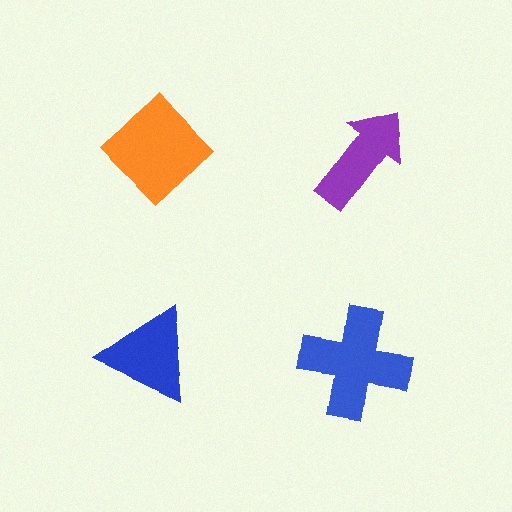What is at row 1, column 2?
A purple arrow.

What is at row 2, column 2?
A blue cross.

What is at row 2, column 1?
A blue triangle.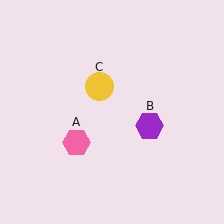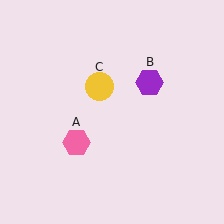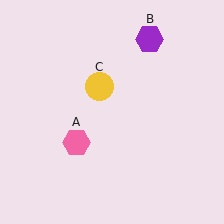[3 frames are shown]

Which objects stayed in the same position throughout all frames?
Pink hexagon (object A) and yellow circle (object C) remained stationary.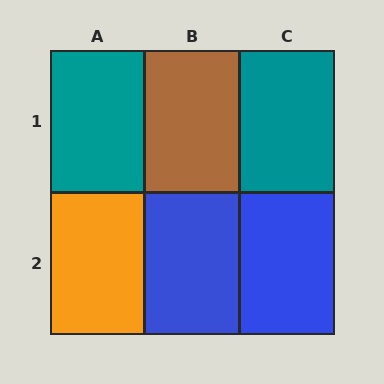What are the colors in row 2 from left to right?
Orange, blue, blue.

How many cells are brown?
1 cell is brown.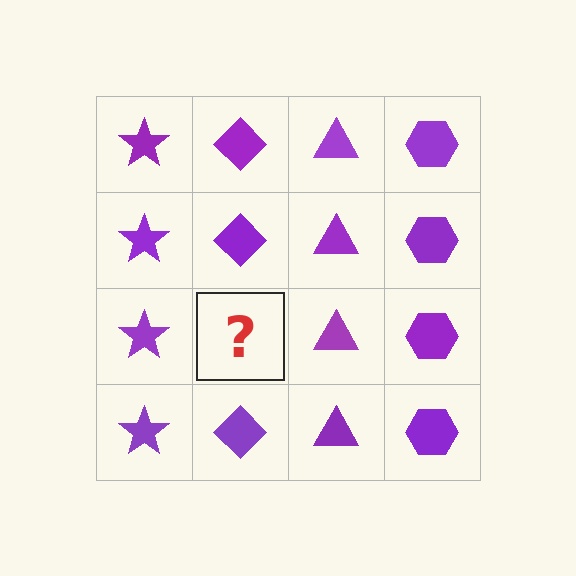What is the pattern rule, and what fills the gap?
The rule is that each column has a consistent shape. The gap should be filled with a purple diamond.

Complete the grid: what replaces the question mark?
The question mark should be replaced with a purple diamond.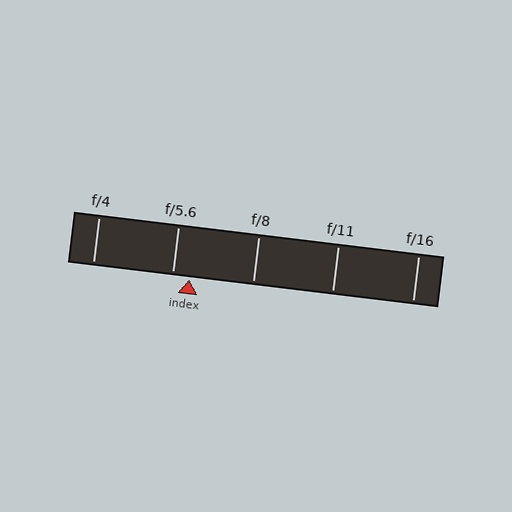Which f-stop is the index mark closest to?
The index mark is closest to f/5.6.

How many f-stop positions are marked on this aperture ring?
There are 5 f-stop positions marked.